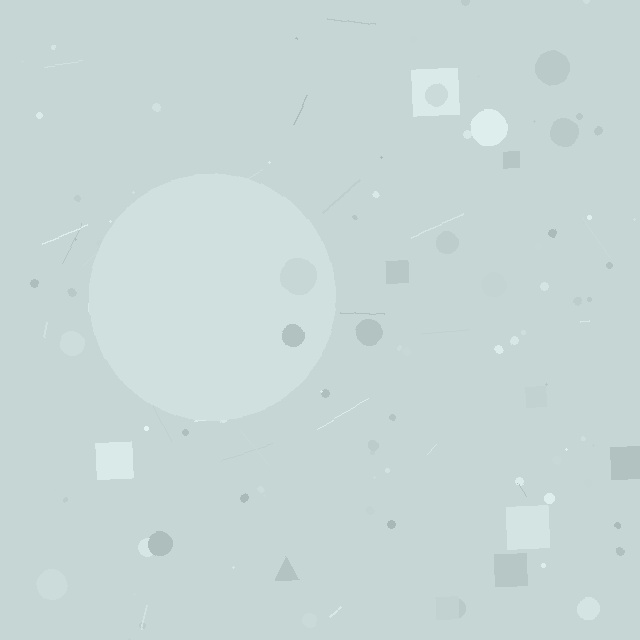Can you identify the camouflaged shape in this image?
The camouflaged shape is a circle.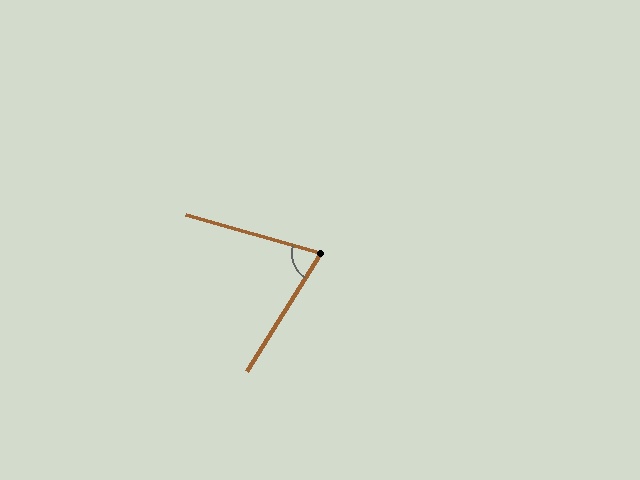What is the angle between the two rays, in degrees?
Approximately 74 degrees.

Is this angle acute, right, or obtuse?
It is acute.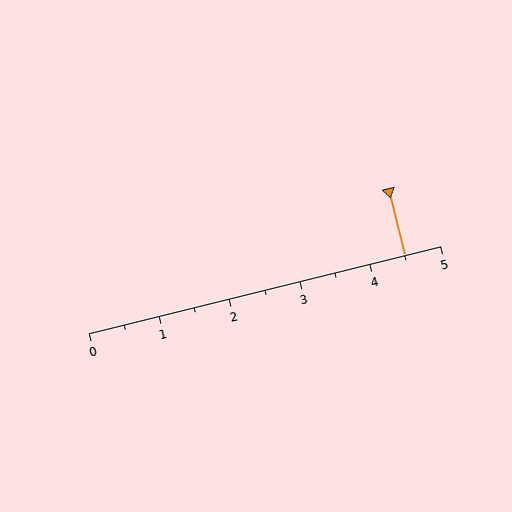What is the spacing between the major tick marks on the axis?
The major ticks are spaced 1 apart.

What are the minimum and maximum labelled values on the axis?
The axis runs from 0 to 5.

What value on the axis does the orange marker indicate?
The marker indicates approximately 4.5.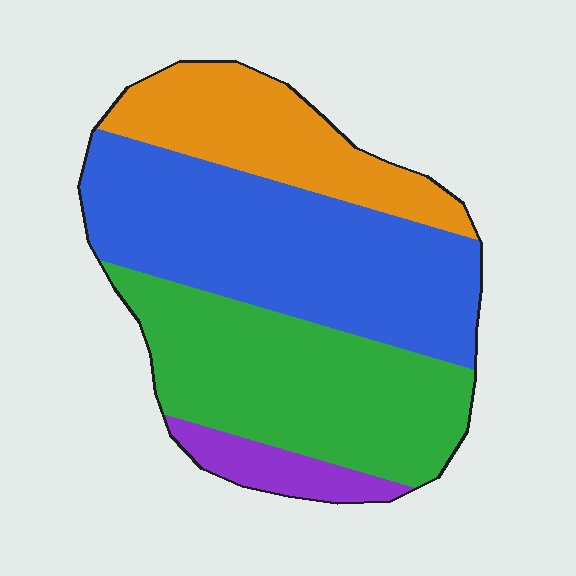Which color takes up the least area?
Purple, at roughly 5%.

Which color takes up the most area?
Blue, at roughly 40%.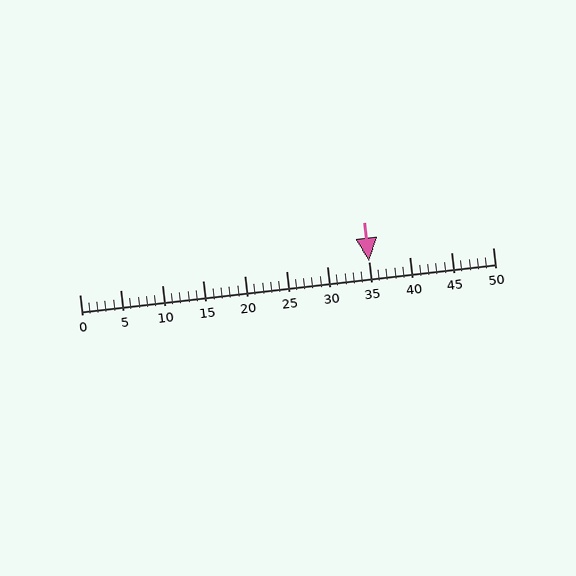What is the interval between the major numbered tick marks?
The major tick marks are spaced 5 units apart.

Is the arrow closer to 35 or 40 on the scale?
The arrow is closer to 35.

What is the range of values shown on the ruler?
The ruler shows values from 0 to 50.